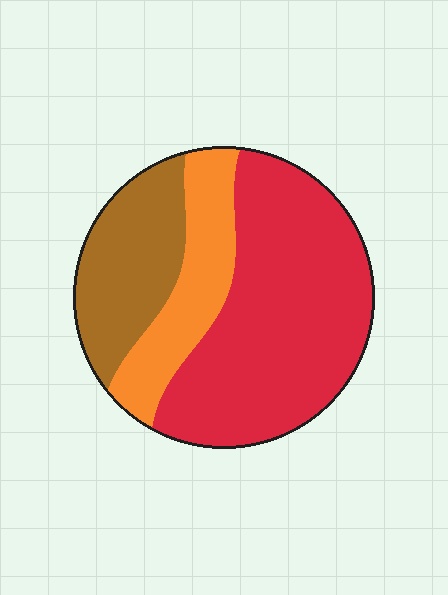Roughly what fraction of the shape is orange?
Orange covers roughly 20% of the shape.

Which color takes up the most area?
Red, at roughly 55%.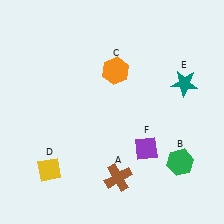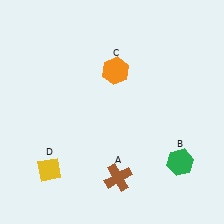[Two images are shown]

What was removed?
The purple diamond (F), the teal star (E) were removed in Image 2.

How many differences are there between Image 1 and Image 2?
There are 2 differences between the two images.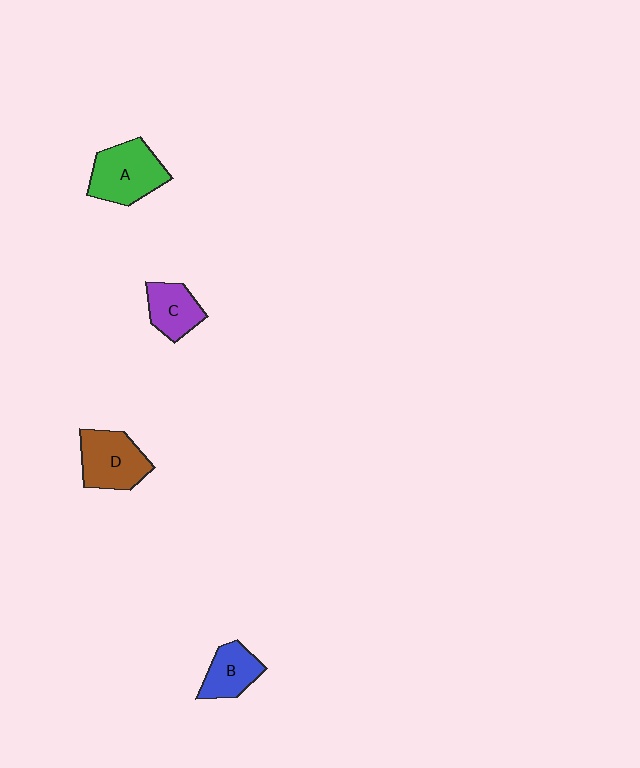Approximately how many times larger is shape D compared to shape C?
Approximately 1.4 times.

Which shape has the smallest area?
Shape C (purple).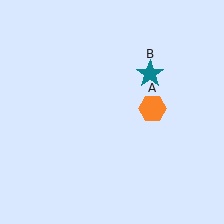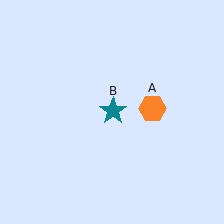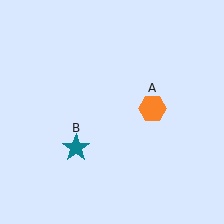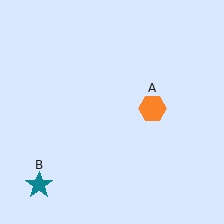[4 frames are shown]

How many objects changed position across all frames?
1 object changed position: teal star (object B).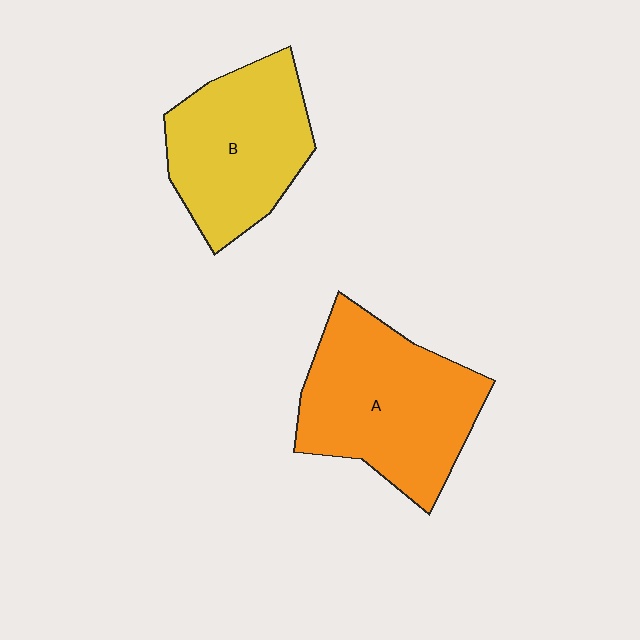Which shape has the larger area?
Shape A (orange).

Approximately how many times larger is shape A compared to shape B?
Approximately 1.2 times.